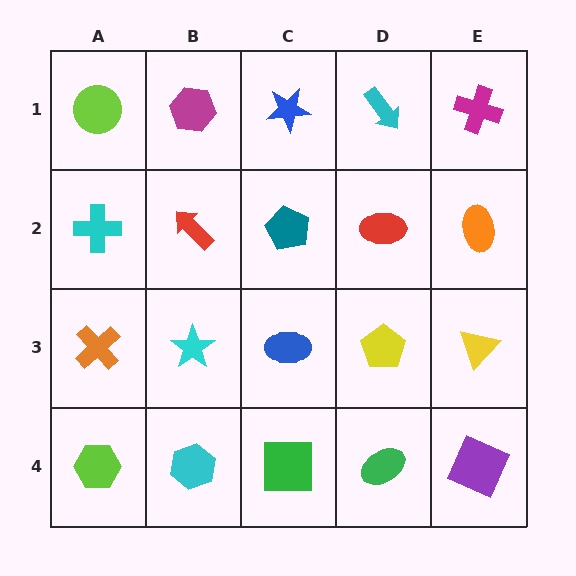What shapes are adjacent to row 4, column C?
A blue ellipse (row 3, column C), a cyan hexagon (row 4, column B), a green ellipse (row 4, column D).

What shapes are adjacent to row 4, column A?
An orange cross (row 3, column A), a cyan hexagon (row 4, column B).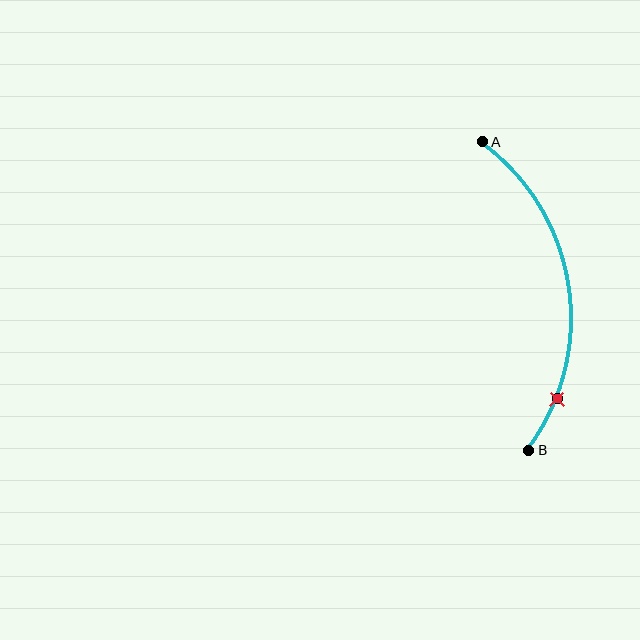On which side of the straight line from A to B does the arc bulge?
The arc bulges to the right of the straight line connecting A and B.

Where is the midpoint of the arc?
The arc midpoint is the point on the curve farthest from the straight line joining A and B. It sits to the right of that line.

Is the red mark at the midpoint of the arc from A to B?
No. The red mark lies on the arc but is closer to endpoint B. The arc midpoint would be at the point on the curve equidistant along the arc from both A and B.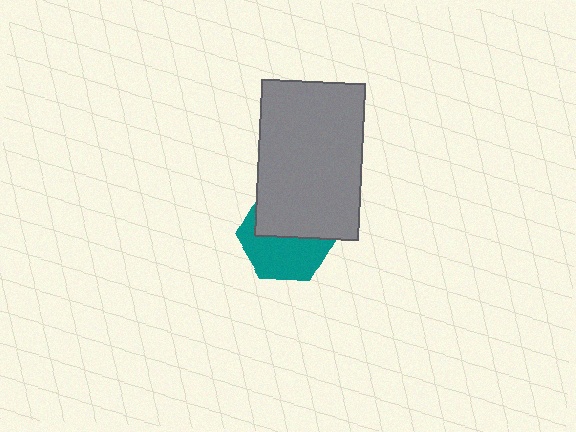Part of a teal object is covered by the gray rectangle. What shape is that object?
It is a hexagon.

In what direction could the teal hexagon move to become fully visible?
The teal hexagon could move down. That would shift it out from behind the gray rectangle entirely.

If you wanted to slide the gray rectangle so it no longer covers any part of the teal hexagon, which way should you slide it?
Slide it up — that is the most direct way to separate the two shapes.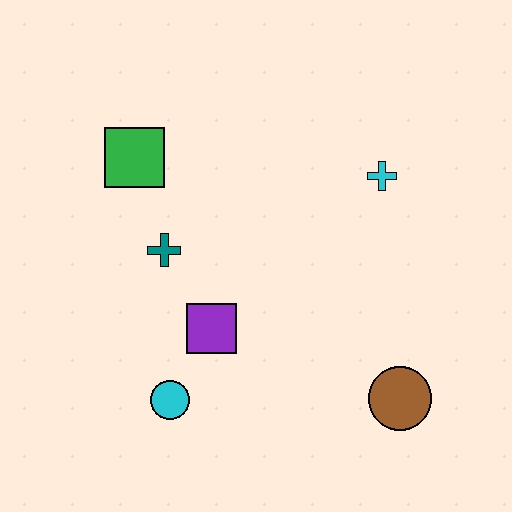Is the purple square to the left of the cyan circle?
No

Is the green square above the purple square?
Yes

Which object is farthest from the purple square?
The cyan cross is farthest from the purple square.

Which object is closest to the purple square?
The cyan circle is closest to the purple square.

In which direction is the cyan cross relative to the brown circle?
The cyan cross is above the brown circle.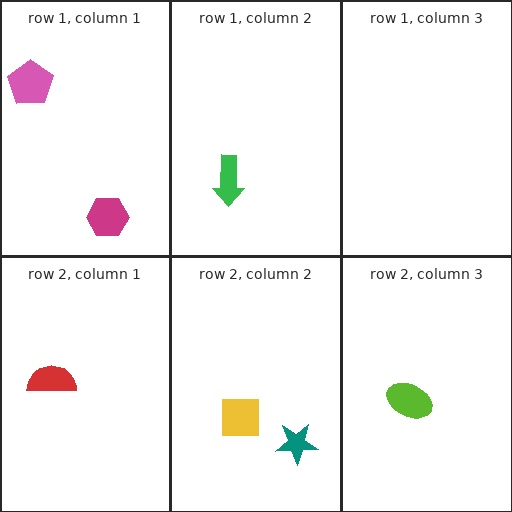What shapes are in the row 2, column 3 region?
The lime ellipse.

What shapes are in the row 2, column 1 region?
The red semicircle.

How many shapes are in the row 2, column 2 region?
2.